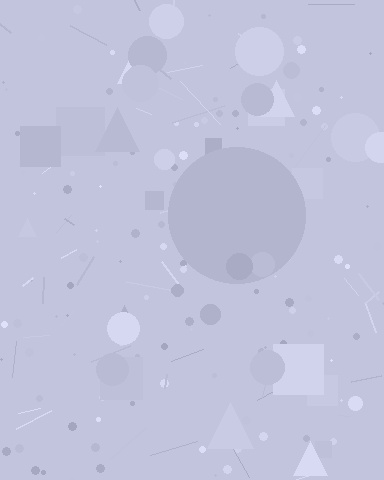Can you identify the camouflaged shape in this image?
The camouflaged shape is a circle.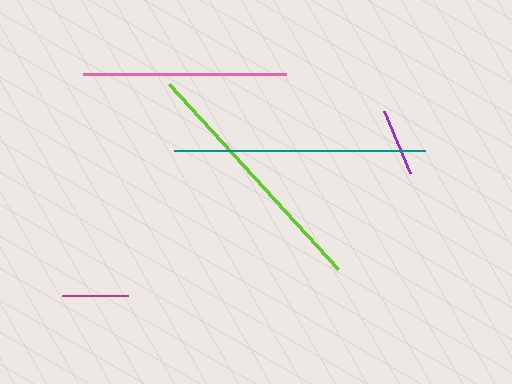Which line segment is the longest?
The teal line is the longest at approximately 252 pixels.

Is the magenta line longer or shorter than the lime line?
The lime line is longer than the magenta line.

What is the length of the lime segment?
The lime segment is approximately 250 pixels long.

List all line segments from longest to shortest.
From longest to shortest: teal, lime, pink, purple, magenta.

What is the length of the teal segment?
The teal segment is approximately 252 pixels long.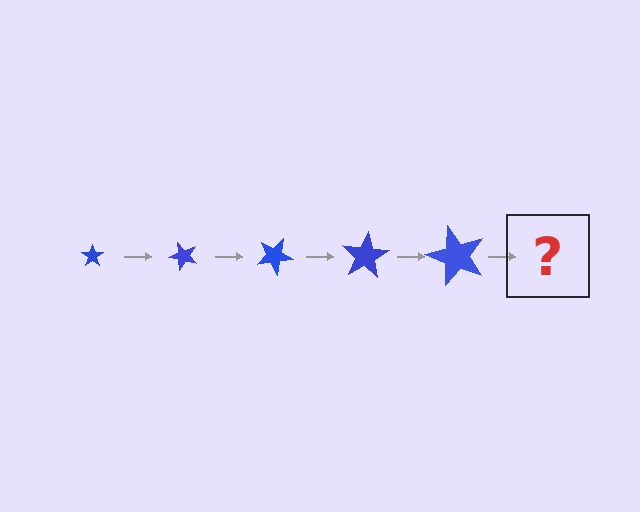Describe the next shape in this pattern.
It should be a star, larger than the previous one and rotated 250 degrees from the start.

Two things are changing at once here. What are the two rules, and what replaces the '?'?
The two rules are that the star grows larger each step and it rotates 50 degrees each step. The '?' should be a star, larger than the previous one and rotated 250 degrees from the start.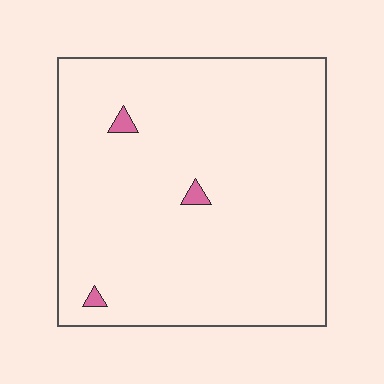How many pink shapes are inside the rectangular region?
3.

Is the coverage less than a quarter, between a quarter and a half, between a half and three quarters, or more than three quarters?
Less than a quarter.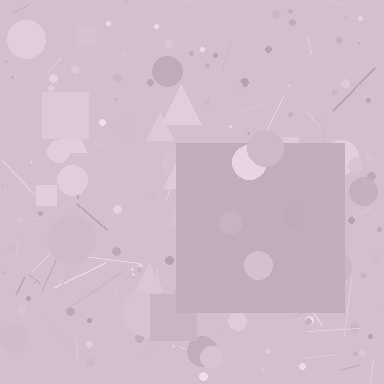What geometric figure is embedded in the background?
A square is embedded in the background.